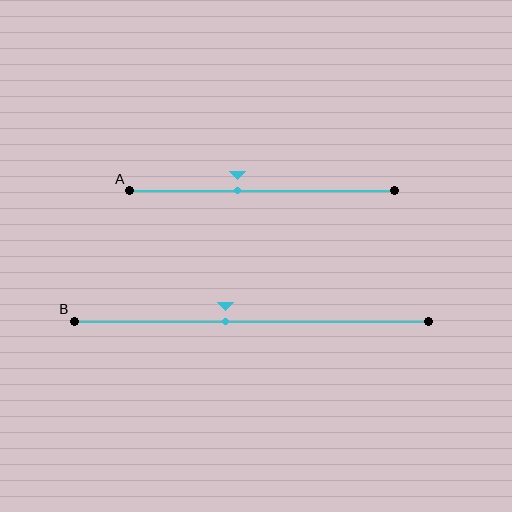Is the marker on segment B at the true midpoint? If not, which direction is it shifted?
No, the marker on segment B is shifted to the left by about 7% of the segment length.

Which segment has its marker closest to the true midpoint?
Segment B has its marker closest to the true midpoint.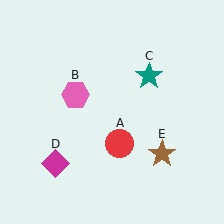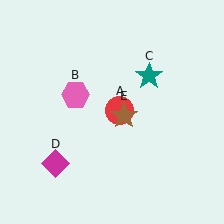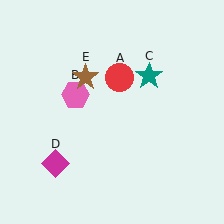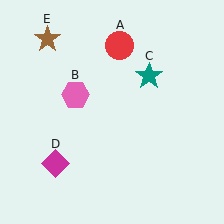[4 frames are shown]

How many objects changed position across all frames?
2 objects changed position: red circle (object A), brown star (object E).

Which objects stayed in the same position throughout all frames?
Pink hexagon (object B) and teal star (object C) and magenta diamond (object D) remained stationary.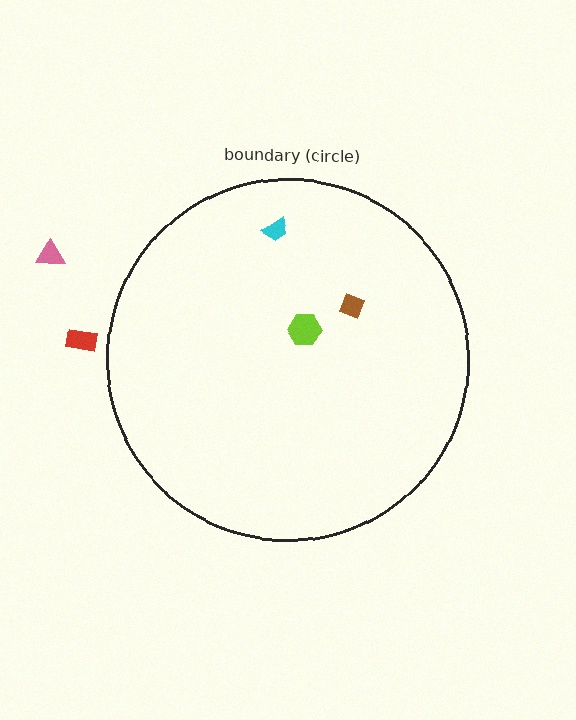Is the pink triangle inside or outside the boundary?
Outside.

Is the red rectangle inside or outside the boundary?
Outside.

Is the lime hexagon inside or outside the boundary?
Inside.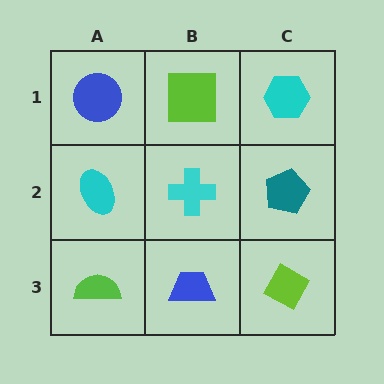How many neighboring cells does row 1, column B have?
3.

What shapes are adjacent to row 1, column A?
A cyan ellipse (row 2, column A), a lime square (row 1, column B).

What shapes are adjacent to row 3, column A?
A cyan ellipse (row 2, column A), a blue trapezoid (row 3, column B).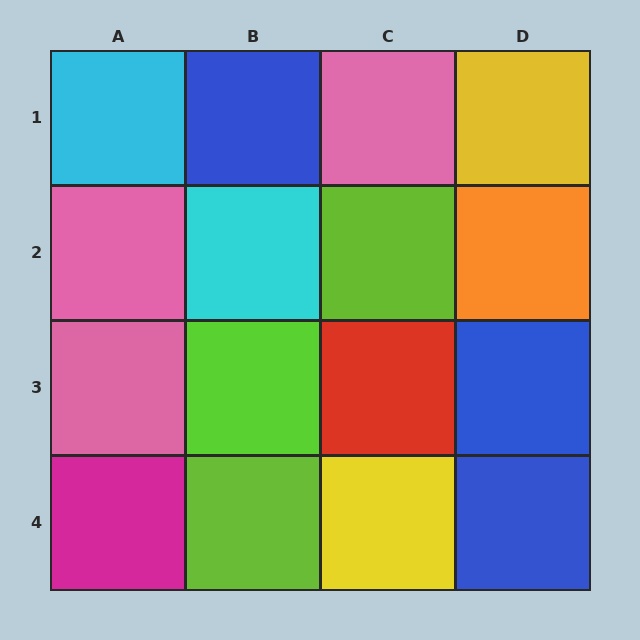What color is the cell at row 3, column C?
Red.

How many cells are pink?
3 cells are pink.